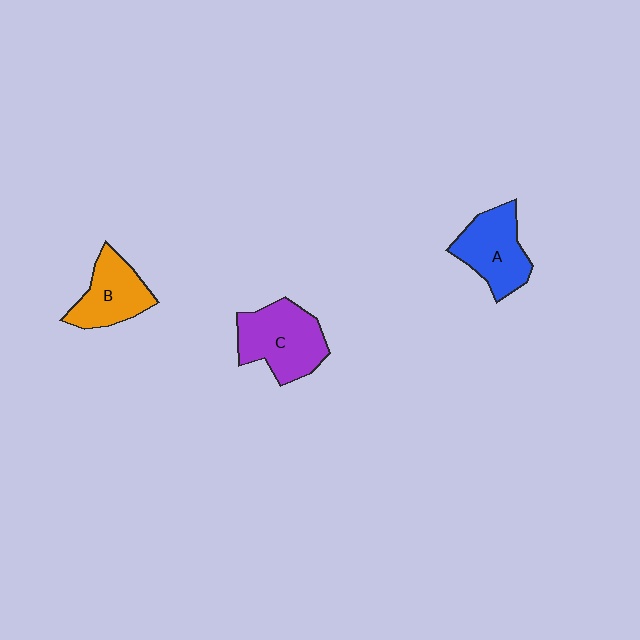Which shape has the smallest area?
Shape B (orange).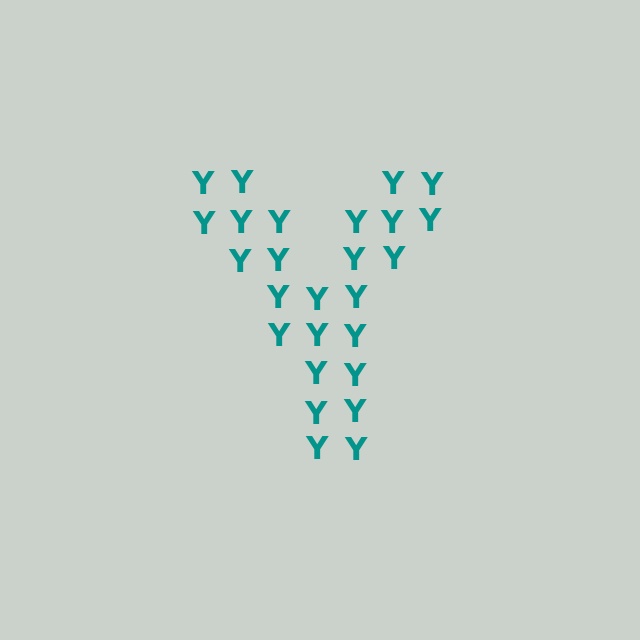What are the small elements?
The small elements are letter Y's.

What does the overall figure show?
The overall figure shows the letter Y.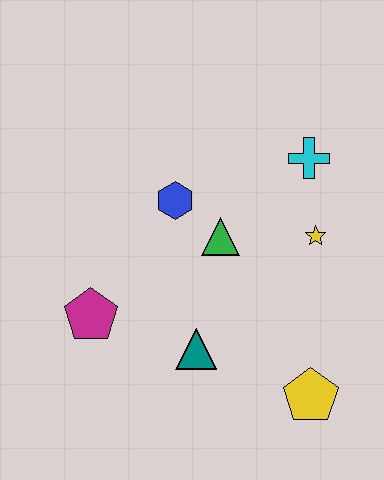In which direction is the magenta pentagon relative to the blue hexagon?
The magenta pentagon is below the blue hexagon.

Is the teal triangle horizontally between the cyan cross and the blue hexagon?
Yes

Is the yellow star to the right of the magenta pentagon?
Yes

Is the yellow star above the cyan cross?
No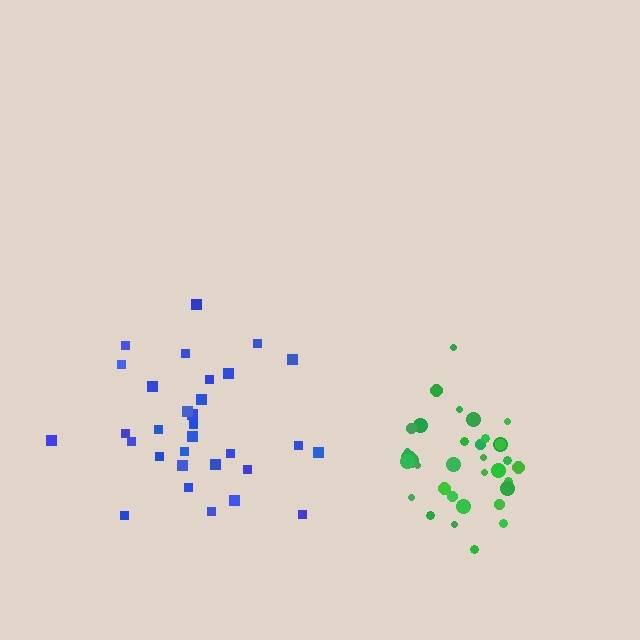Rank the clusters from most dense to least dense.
green, blue.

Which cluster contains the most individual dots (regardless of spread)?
Green (34).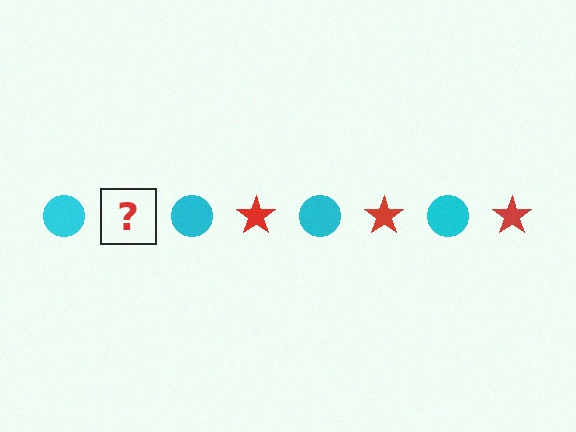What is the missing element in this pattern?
The missing element is a red star.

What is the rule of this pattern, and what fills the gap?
The rule is that the pattern alternates between cyan circle and red star. The gap should be filled with a red star.